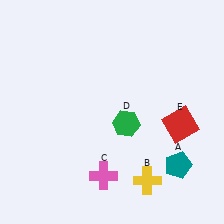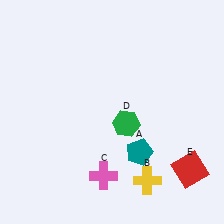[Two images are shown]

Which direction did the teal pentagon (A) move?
The teal pentagon (A) moved left.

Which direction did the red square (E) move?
The red square (E) moved down.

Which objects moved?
The objects that moved are: the teal pentagon (A), the red square (E).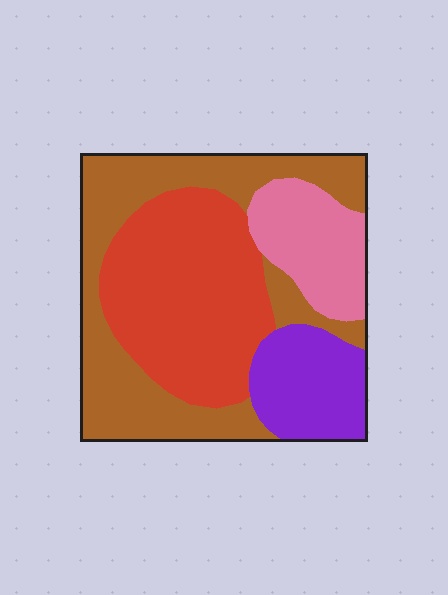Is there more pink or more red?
Red.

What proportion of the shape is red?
Red takes up between a third and a half of the shape.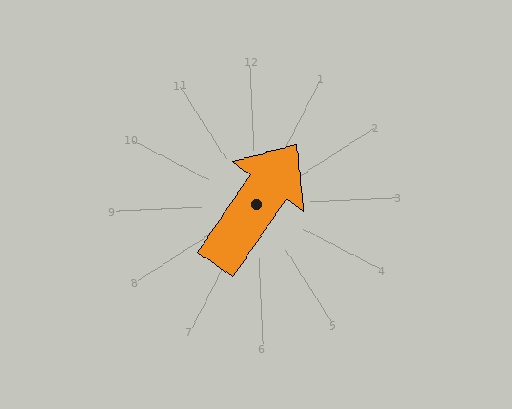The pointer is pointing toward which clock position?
Roughly 1 o'clock.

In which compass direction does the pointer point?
Northeast.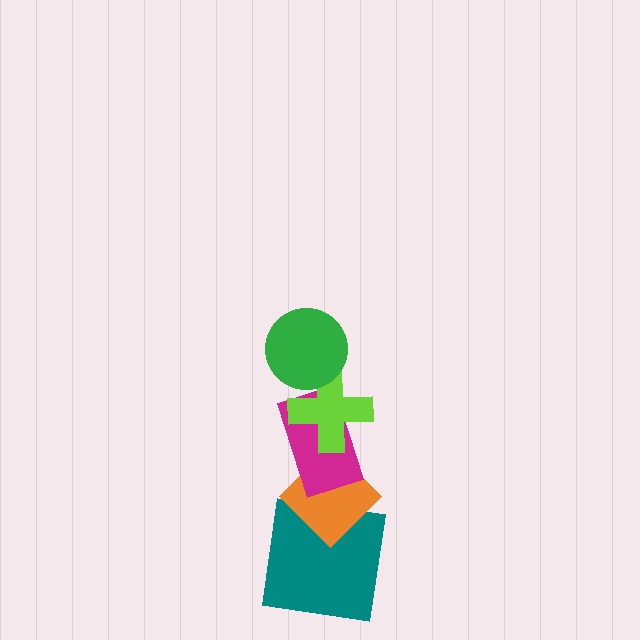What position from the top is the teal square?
The teal square is 5th from the top.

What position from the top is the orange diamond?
The orange diamond is 4th from the top.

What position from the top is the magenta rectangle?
The magenta rectangle is 3rd from the top.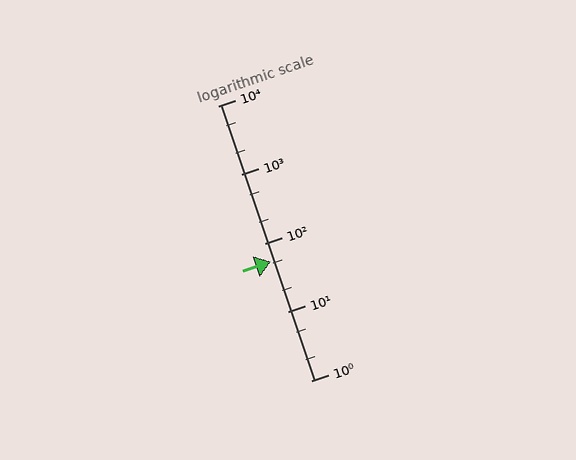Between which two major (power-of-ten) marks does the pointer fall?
The pointer is between 10 and 100.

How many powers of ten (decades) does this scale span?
The scale spans 4 decades, from 1 to 10000.